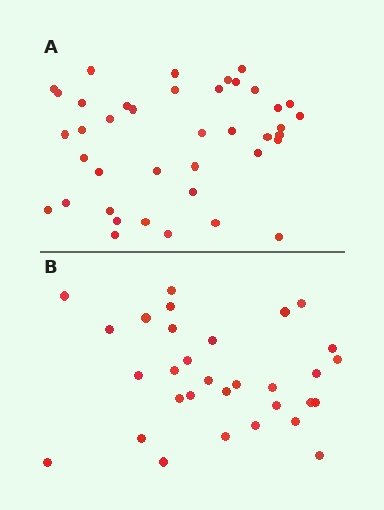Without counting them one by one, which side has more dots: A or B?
Region A (the top region) has more dots.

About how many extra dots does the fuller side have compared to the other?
Region A has roughly 8 or so more dots than region B.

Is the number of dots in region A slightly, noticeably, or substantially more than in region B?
Region A has noticeably more, but not dramatically so. The ratio is roughly 1.3 to 1.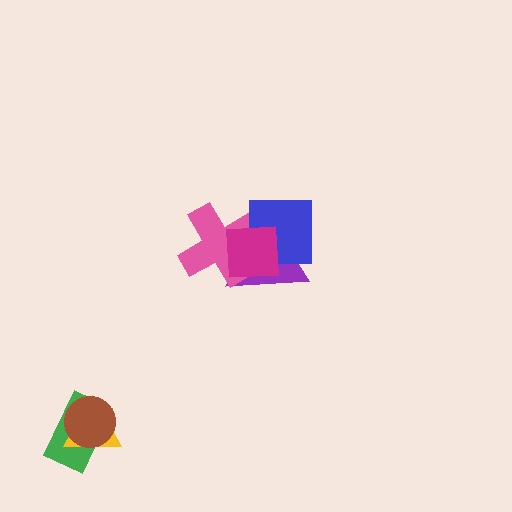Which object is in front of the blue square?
The magenta square is in front of the blue square.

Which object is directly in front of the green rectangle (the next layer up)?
The yellow triangle is directly in front of the green rectangle.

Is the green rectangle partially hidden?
Yes, it is partially covered by another shape.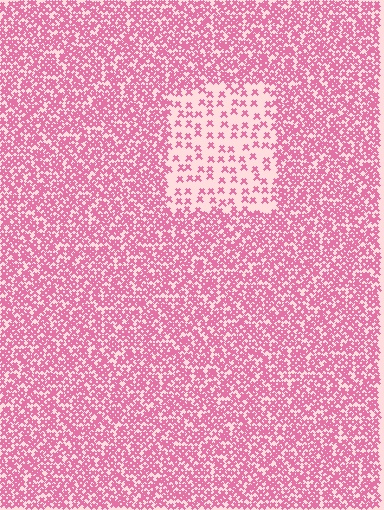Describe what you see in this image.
The image contains small pink elements arranged at two different densities. A rectangle-shaped region is visible where the elements are less densely packed than the surrounding area.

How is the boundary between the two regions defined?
The boundary is defined by a change in element density (approximately 2.8x ratio). All elements are the same color, size, and shape.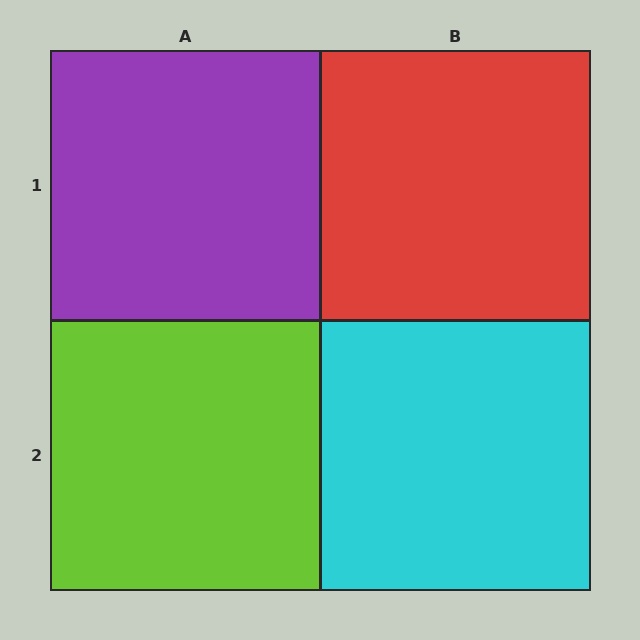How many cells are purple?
1 cell is purple.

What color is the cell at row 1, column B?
Red.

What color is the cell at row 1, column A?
Purple.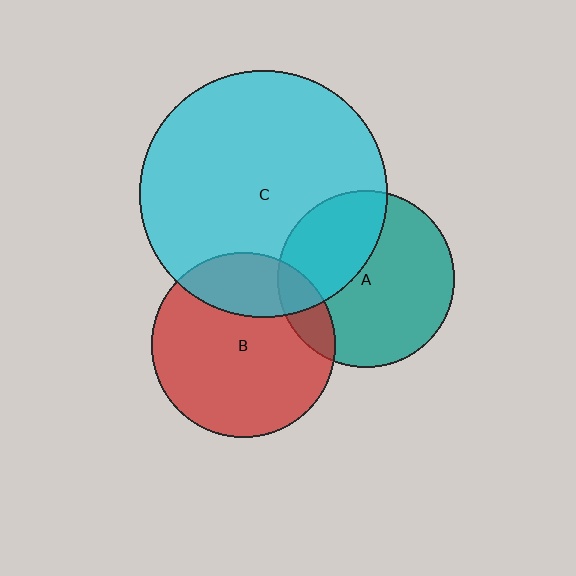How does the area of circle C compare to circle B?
Approximately 1.8 times.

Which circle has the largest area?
Circle C (cyan).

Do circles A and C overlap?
Yes.